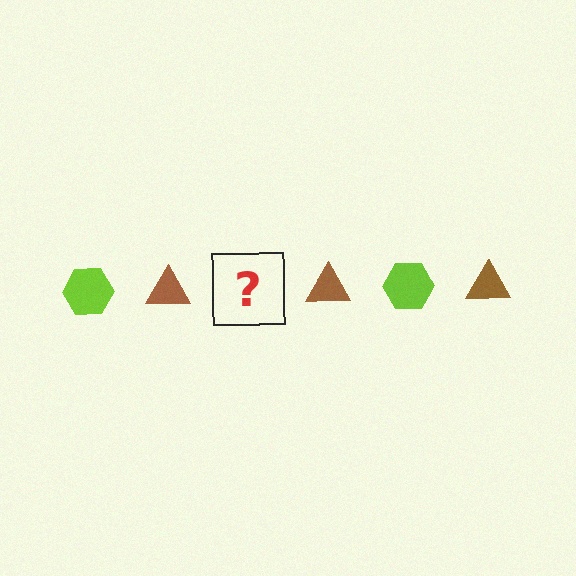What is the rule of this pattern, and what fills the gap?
The rule is that the pattern alternates between lime hexagon and brown triangle. The gap should be filled with a lime hexagon.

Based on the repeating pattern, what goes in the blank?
The blank should be a lime hexagon.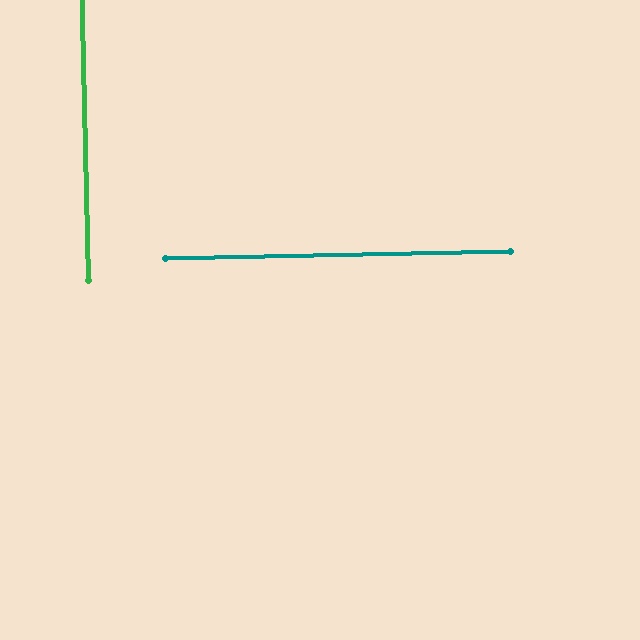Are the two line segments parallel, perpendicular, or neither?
Perpendicular — they meet at approximately 90°.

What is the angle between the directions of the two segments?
Approximately 90 degrees.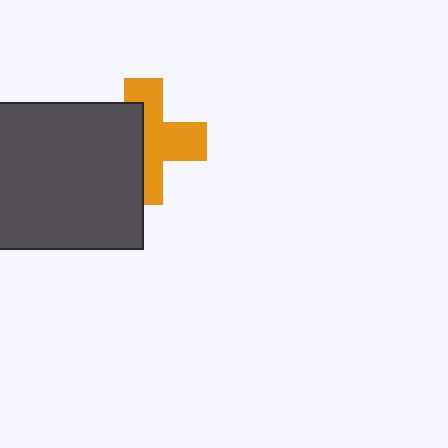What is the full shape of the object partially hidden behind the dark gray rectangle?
The partially hidden object is an orange cross.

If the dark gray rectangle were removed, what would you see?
You would see the complete orange cross.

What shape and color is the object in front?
The object in front is a dark gray rectangle.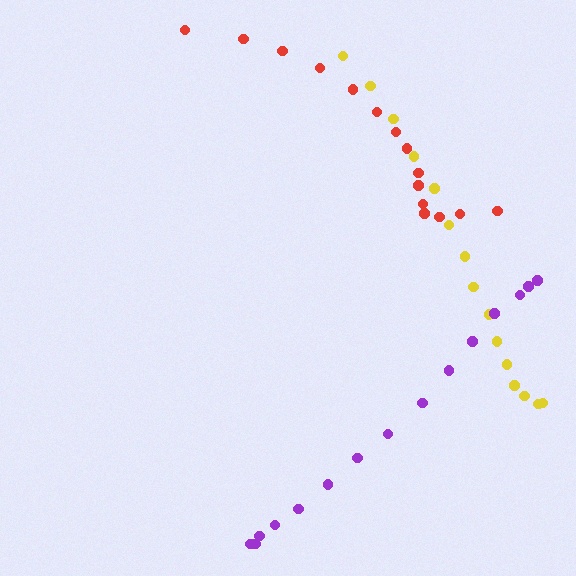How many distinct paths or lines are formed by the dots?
There are 3 distinct paths.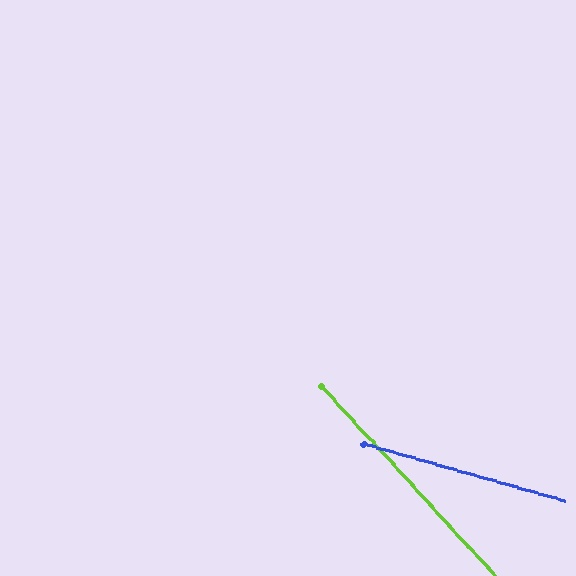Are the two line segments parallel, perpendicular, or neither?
Neither parallel nor perpendicular — they differ by about 32°.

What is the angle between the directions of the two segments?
Approximately 32 degrees.